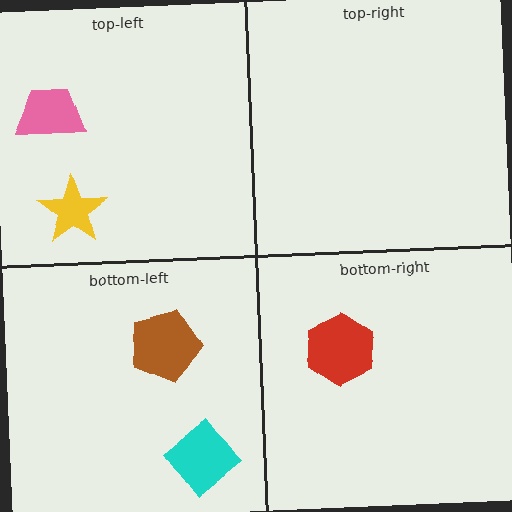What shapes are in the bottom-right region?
The red hexagon.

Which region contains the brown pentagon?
The bottom-left region.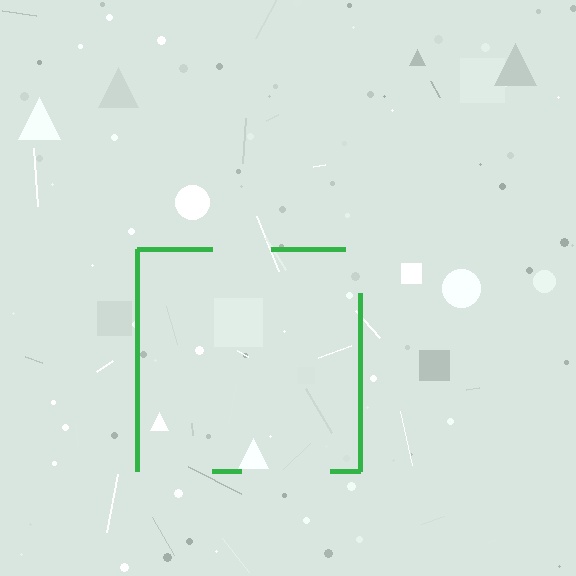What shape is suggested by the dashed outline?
The dashed outline suggests a square.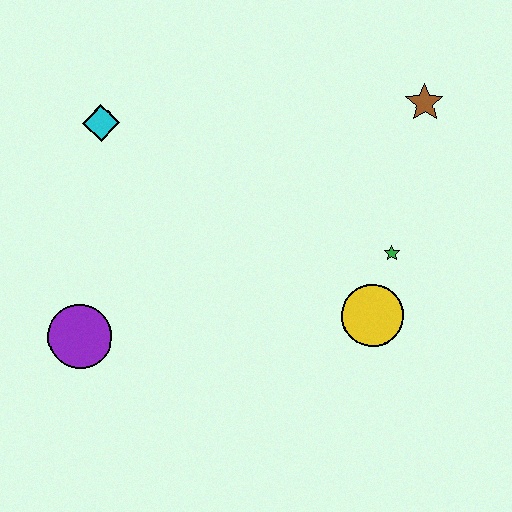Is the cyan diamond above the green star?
Yes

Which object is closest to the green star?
The yellow circle is closest to the green star.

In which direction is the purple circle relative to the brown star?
The purple circle is to the left of the brown star.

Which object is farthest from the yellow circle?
The cyan diamond is farthest from the yellow circle.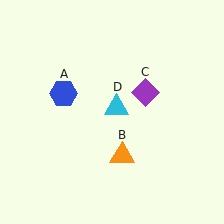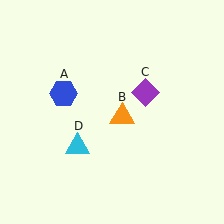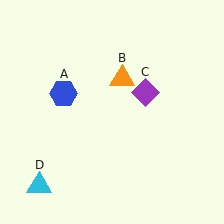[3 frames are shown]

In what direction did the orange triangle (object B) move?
The orange triangle (object B) moved up.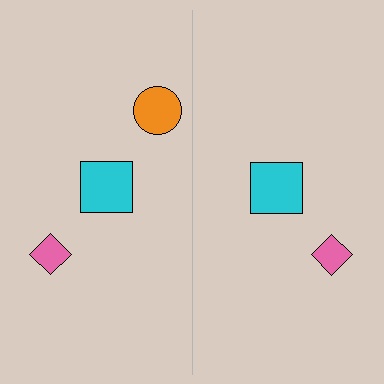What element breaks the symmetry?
A orange circle is missing from the right side.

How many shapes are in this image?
There are 5 shapes in this image.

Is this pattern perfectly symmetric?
No, the pattern is not perfectly symmetric. A orange circle is missing from the right side.